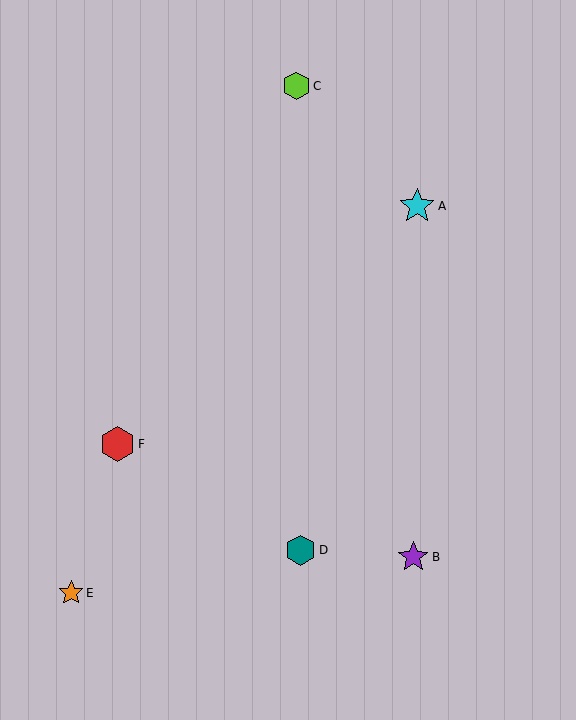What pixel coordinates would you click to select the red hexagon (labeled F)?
Click at (118, 444) to select the red hexagon F.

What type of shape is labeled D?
Shape D is a teal hexagon.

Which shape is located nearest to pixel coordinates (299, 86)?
The lime hexagon (labeled C) at (296, 86) is nearest to that location.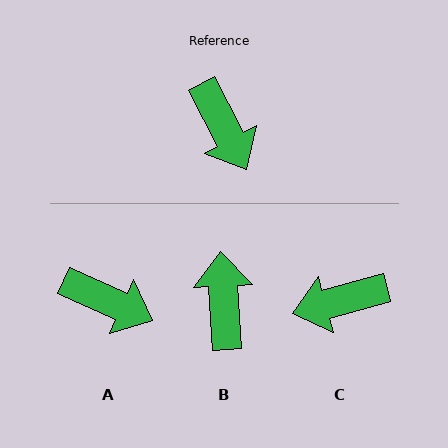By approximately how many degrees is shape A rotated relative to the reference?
Approximately 38 degrees counter-clockwise.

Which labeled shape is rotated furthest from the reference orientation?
B, about 156 degrees away.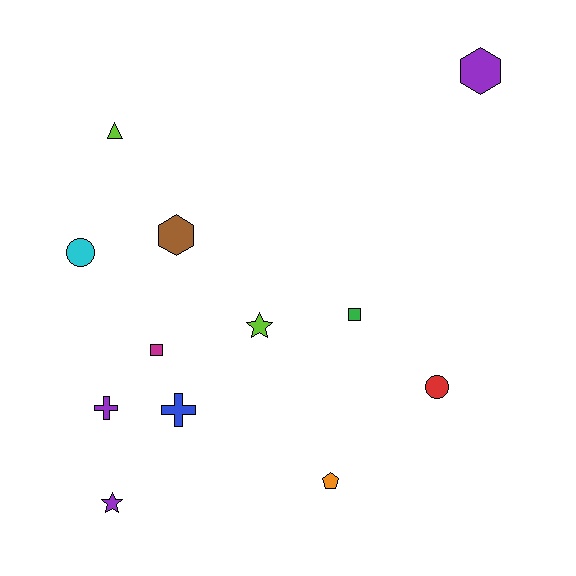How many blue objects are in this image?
There is 1 blue object.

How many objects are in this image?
There are 12 objects.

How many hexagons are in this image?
There are 2 hexagons.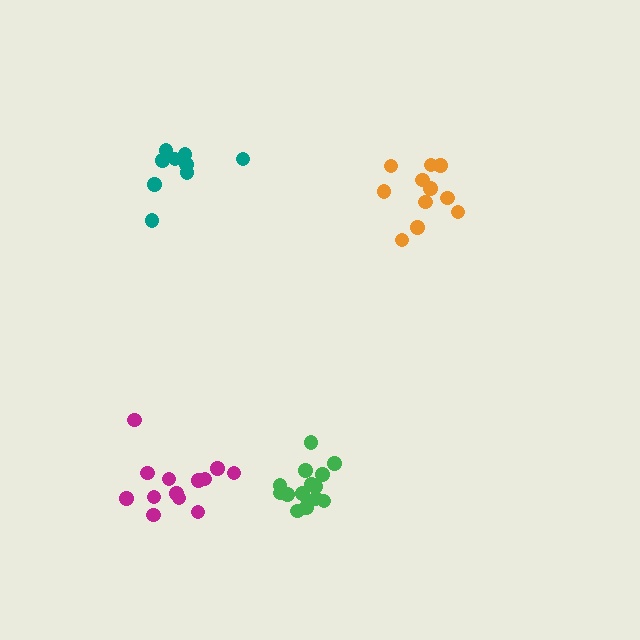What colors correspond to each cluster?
The clusters are colored: magenta, orange, green, teal.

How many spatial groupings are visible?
There are 4 spatial groupings.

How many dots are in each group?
Group 1: 13 dots, Group 2: 11 dots, Group 3: 15 dots, Group 4: 9 dots (48 total).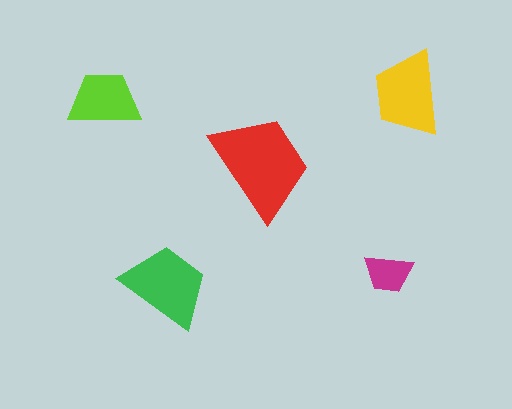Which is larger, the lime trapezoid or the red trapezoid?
The red one.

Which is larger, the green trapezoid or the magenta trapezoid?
The green one.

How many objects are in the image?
There are 5 objects in the image.